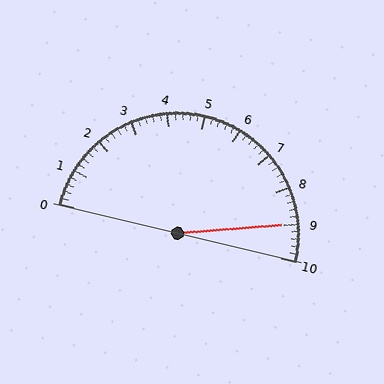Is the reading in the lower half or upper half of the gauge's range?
The reading is in the upper half of the range (0 to 10).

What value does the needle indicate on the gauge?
The needle indicates approximately 9.0.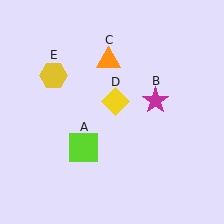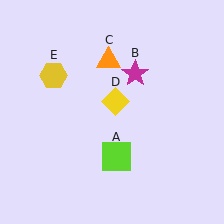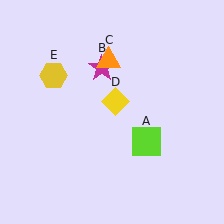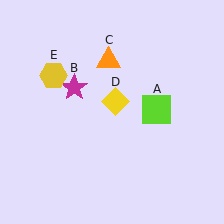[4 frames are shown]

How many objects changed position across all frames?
2 objects changed position: lime square (object A), magenta star (object B).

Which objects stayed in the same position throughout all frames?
Orange triangle (object C) and yellow diamond (object D) and yellow hexagon (object E) remained stationary.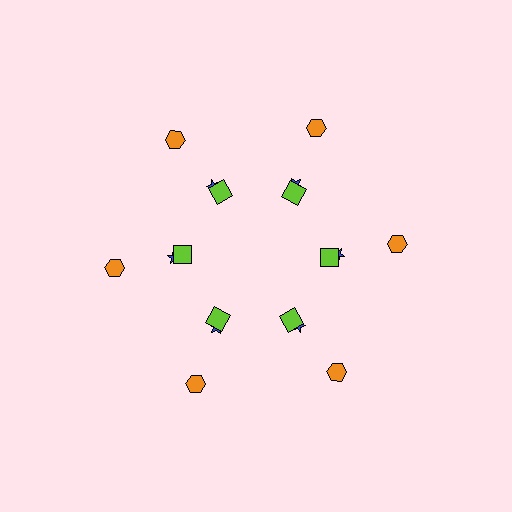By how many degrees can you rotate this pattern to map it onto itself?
The pattern maps onto itself every 60 degrees of rotation.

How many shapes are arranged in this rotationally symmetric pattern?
There are 18 shapes, arranged in 6 groups of 3.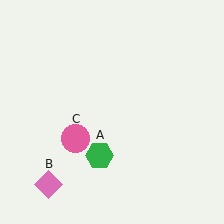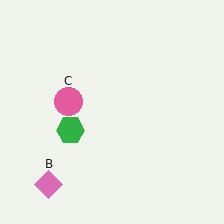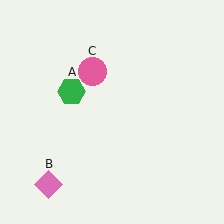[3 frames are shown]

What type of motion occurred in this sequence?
The green hexagon (object A), pink circle (object C) rotated clockwise around the center of the scene.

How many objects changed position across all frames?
2 objects changed position: green hexagon (object A), pink circle (object C).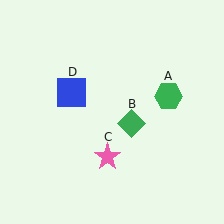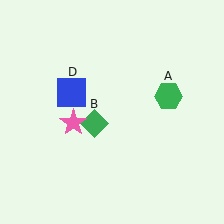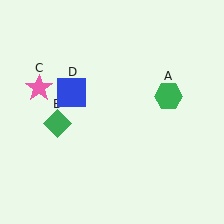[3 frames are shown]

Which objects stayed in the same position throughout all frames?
Green hexagon (object A) and blue square (object D) remained stationary.